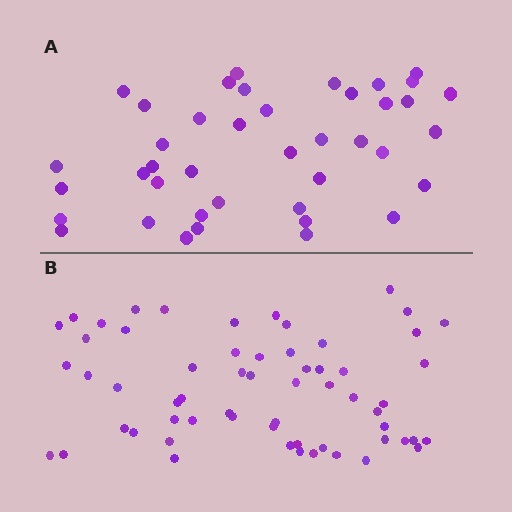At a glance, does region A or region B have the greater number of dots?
Region B (the bottom region) has more dots.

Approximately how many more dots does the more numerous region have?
Region B has approximately 20 more dots than region A.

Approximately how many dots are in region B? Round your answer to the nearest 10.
About 60 dots.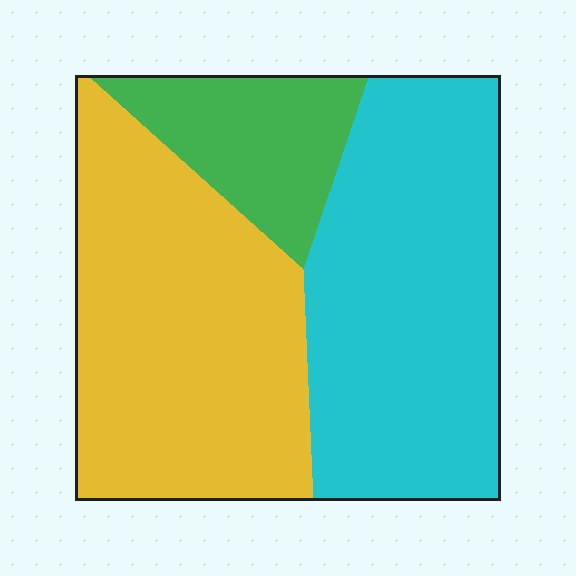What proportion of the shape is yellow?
Yellow covers 43% of the shape.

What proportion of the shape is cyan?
Cyan takes up between a quarter and a half of the shape.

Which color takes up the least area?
Green, at roughly 15%.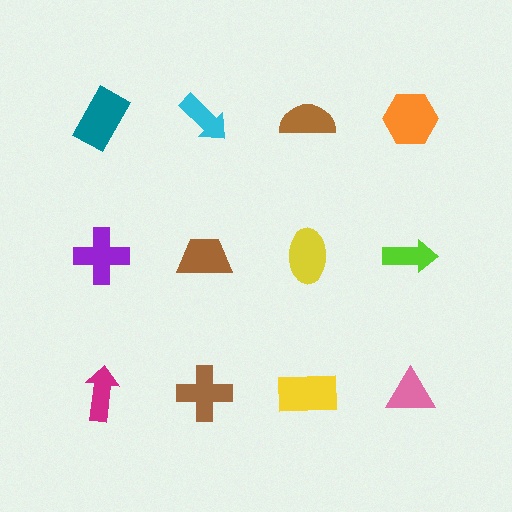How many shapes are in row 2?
4 shapes.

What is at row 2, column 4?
A lime arrow.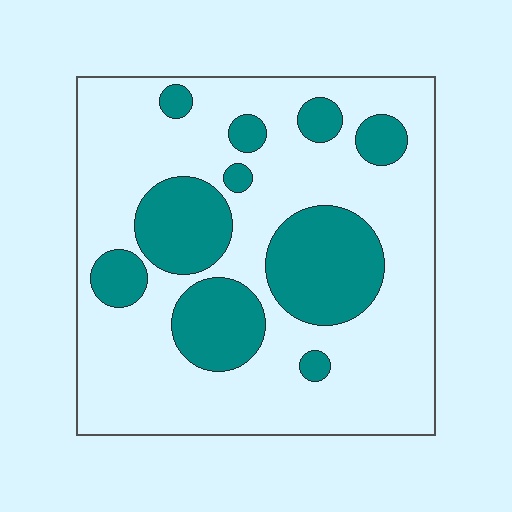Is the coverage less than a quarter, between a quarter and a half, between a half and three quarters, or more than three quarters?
Between a quarter and a half.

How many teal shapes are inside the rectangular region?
10.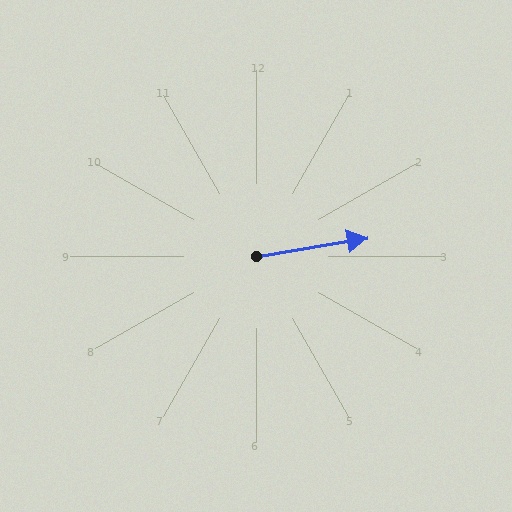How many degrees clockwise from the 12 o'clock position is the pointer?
Approximately 81 degrees.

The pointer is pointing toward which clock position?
Roughly 3 o'clock.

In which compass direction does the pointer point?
East.